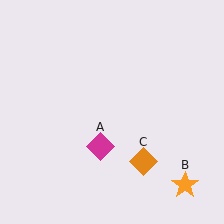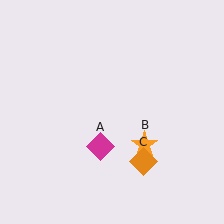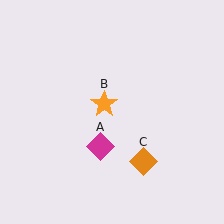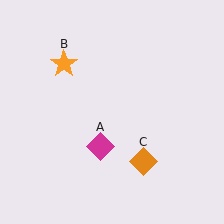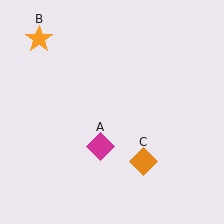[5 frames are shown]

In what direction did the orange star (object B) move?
The orange star (object B) moved up and to the left.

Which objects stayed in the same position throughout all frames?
Magenta diamond (object A) and orange diamond (object C) remained stationary.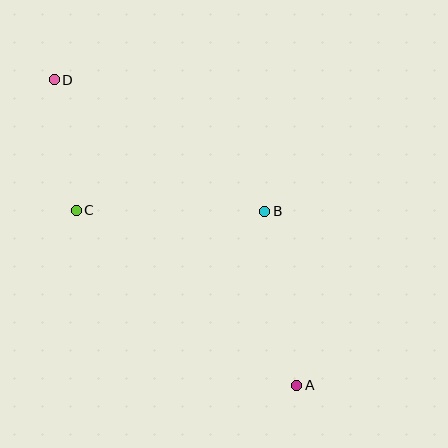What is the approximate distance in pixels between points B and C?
The distance between B and C is approximately 188 pixels.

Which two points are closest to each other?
Points C and D are closest to each other.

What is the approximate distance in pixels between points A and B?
The distance between A and B is approximately 177 pixels.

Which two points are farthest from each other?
Points A and D are farthest from each other.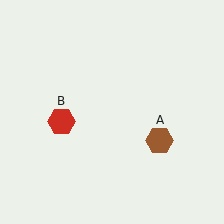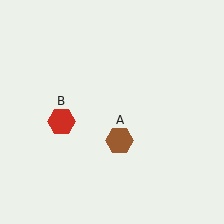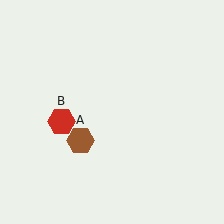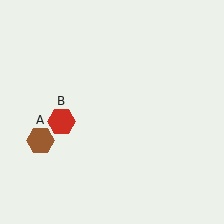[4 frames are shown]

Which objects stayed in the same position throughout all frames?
Red hexagon (object B) remained stationary.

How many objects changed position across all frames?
1 object changed position: brown hexagon (object A).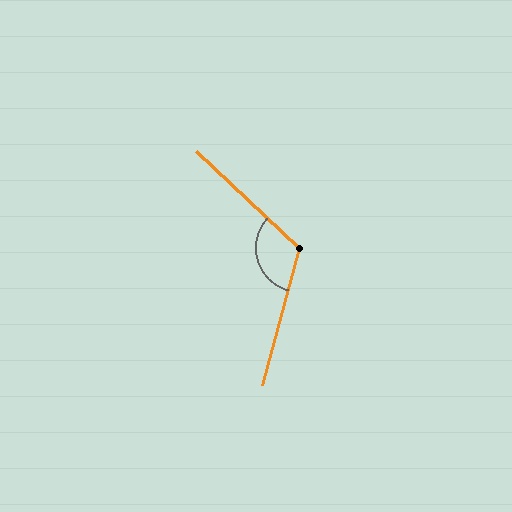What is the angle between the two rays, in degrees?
Approximately 117 degrees.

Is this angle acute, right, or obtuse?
It is obtuse.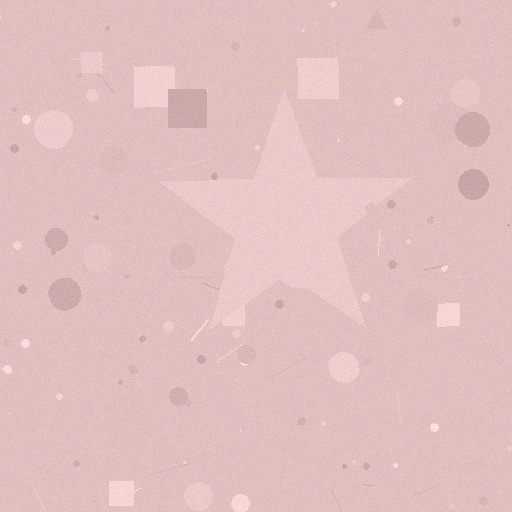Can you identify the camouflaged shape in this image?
The camouflaged shape is a star.